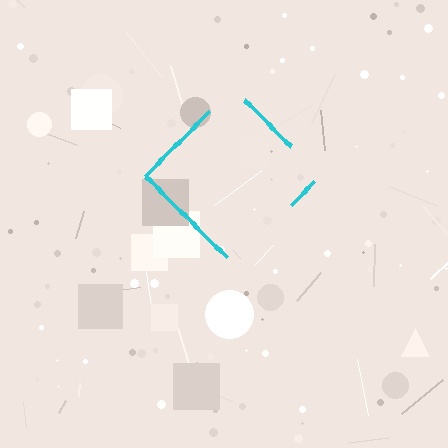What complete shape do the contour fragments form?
The contour fragments form a diamond.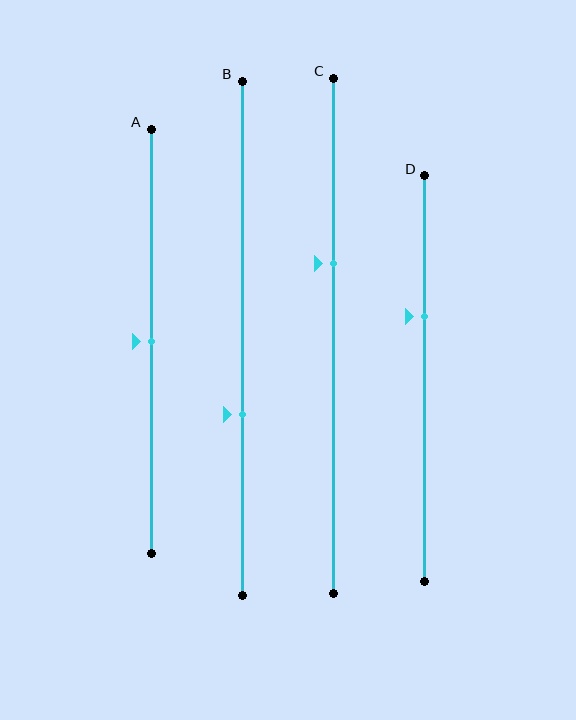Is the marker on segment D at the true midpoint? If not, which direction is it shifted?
No, the marker on segment D is shifted upward by about 15% of the segment length.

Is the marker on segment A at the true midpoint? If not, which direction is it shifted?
Yes, the marker on segment A is at the true midpoint.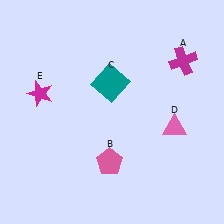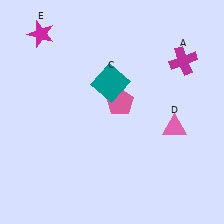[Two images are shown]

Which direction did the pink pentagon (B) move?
The pink pentagon (B) moved up.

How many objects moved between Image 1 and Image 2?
2 objects moved between the two images.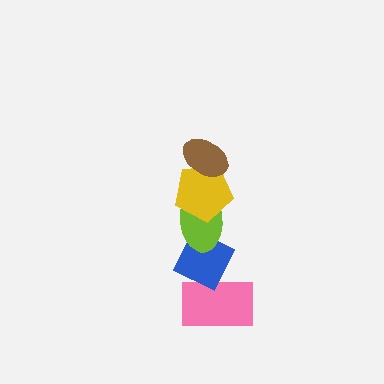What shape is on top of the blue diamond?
The lime ellipse is on top of the blue diamond.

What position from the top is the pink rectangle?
The pink rectangle is 5th from the top.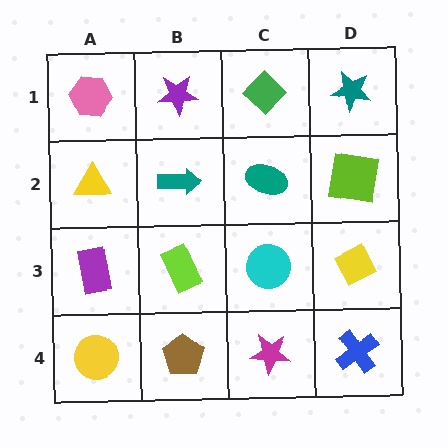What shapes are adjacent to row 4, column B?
A lime rectangle (row 3, column B), a yellow circle (row 4, column A), a magenta star (row 4, column C).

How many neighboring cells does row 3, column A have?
3.